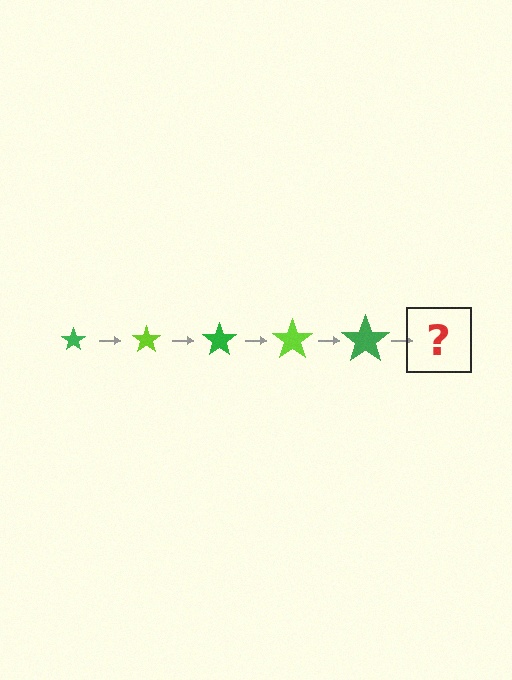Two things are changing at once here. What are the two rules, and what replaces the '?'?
The two rules are that the star grows larger each step and the color cycles through green and lime. The '?' should be a lime star, larger than the previous one.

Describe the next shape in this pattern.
It should be a lime star, larger than the previous one.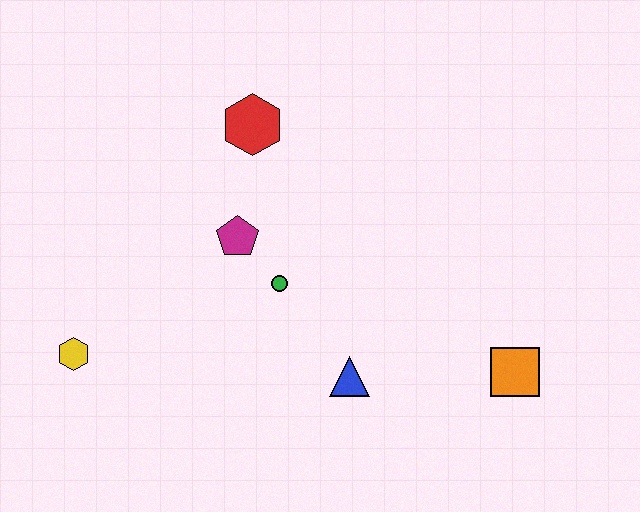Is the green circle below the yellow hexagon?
No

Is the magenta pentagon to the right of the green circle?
No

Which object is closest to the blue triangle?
The green circle is closest to the blue triangle.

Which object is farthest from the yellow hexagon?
The orange square is farthest from the yellow hexagon.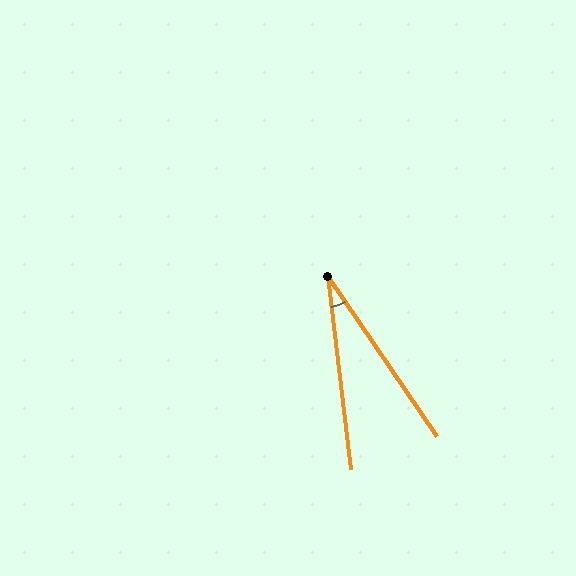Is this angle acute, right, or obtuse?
It is acute.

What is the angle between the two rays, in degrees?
Approximately 27 degrees.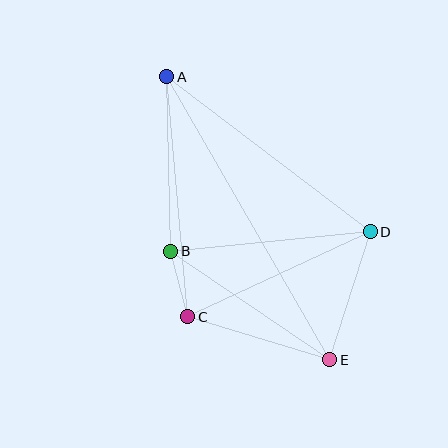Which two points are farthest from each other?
Points A and E are farthest from each other.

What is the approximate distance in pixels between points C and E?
The distance between C and E is approximately 148 pixels.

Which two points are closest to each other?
Points B and C are closest to each other.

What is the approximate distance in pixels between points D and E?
The distance between D and E is approximately 134 pixels.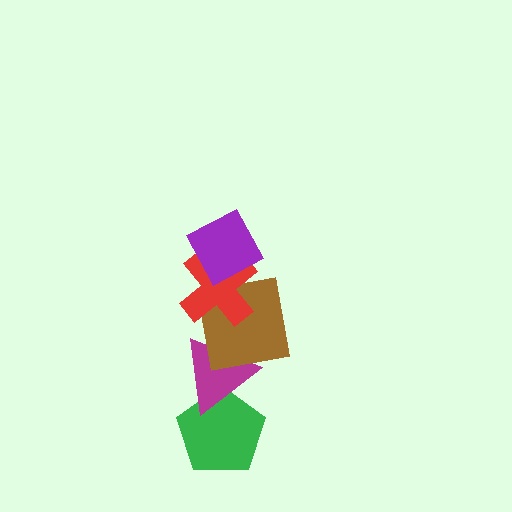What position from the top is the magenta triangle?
The magenta triangle is 4th from the top.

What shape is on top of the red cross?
The purple diamond is on top of the red cross.